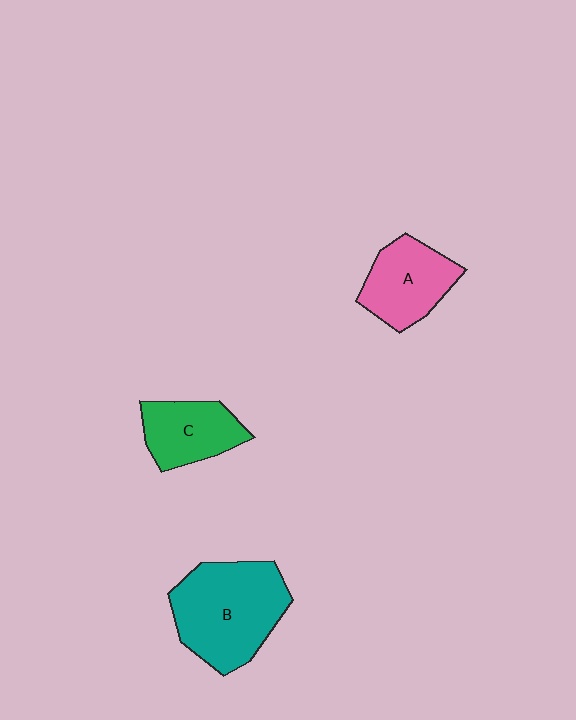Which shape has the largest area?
Shape B (teal).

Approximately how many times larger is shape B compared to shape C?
Approximately 1.8 times.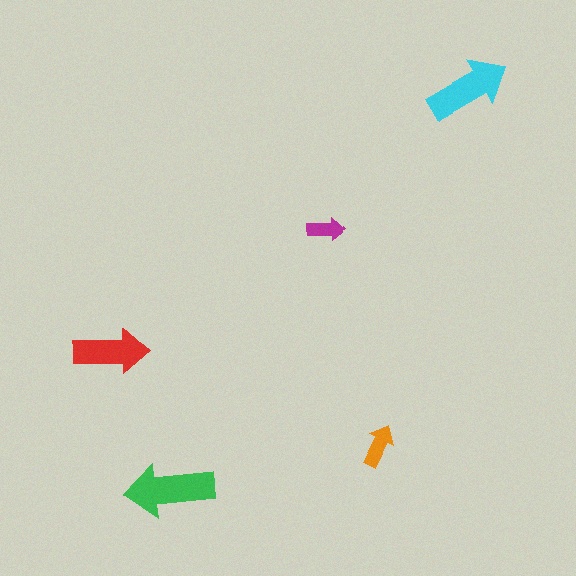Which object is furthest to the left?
The red arrow is leftmost.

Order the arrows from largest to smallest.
the green one, the cyan one, the red one, the orange one, the magenta one.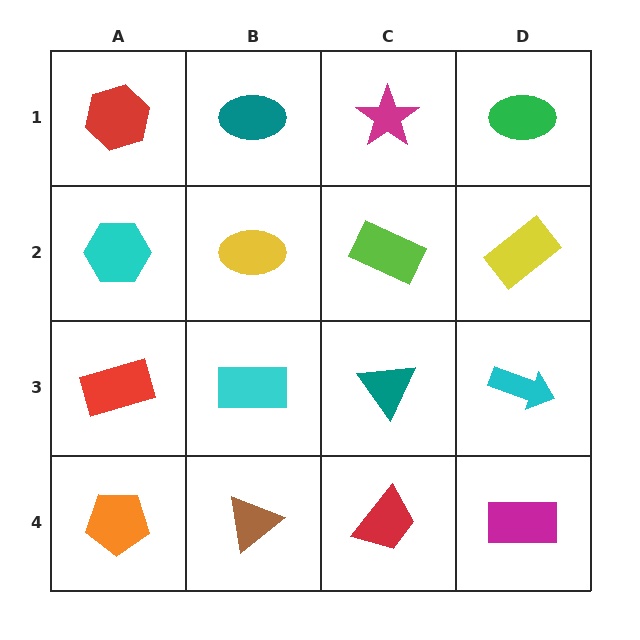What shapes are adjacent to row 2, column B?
A teal ellipse (row 1, column B), a cyan rectangle (row 3, column B), a cyan hexagon (row 2, column A), a lime rectangle (row 2, column C).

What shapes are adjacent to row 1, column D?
A yellow rectangle (row 2, column D), a magenta star (row 1, column C).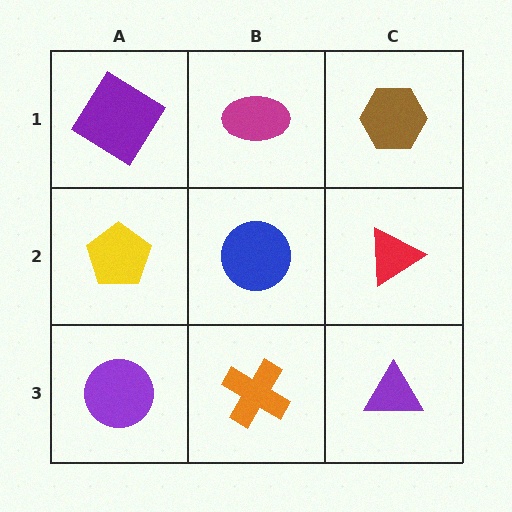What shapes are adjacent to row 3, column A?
A yellow pentagon (row 2, column A), an orange cross (row 3, column B).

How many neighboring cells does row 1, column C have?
2.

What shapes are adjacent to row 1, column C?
A red triangle (row 2, column C), a magenta ellipse (row 1, column B).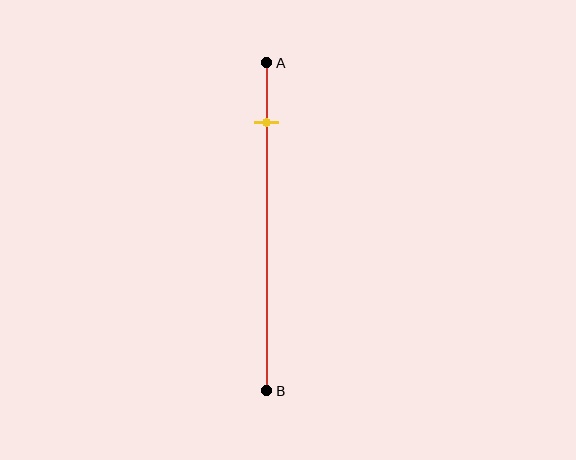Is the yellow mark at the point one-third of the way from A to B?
No, the mark is at about 20% from A, not at the 33% one-third point.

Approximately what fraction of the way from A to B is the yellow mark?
The yellow mark is approximately 20% of the way from A to B.